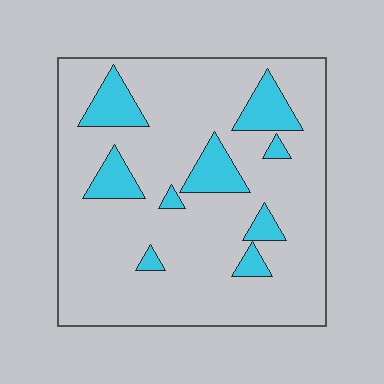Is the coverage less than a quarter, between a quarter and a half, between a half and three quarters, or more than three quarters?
Less than a quarter.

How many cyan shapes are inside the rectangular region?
9.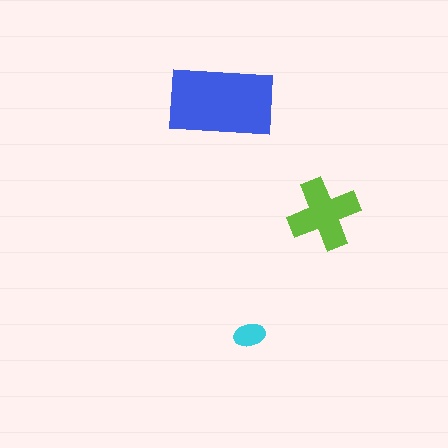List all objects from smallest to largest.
The cyan ellipse, the lime cross, the blue rectangle.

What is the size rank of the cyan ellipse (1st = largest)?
3rd.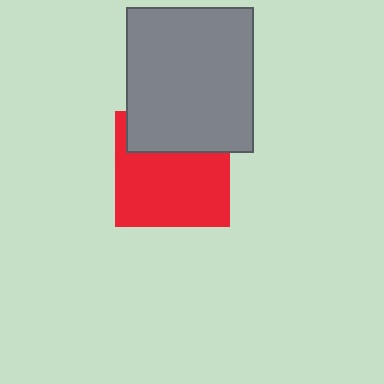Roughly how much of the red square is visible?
Most of it is visible (roughly 67%).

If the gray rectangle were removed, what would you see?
You would see the complete red square.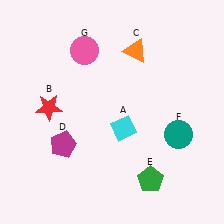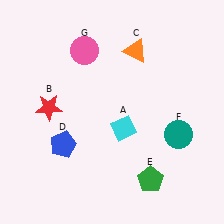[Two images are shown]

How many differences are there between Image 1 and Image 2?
There is 1 difference between the two images.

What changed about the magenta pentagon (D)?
In Image 1, D is magenta. In Image 2, it changed to blue.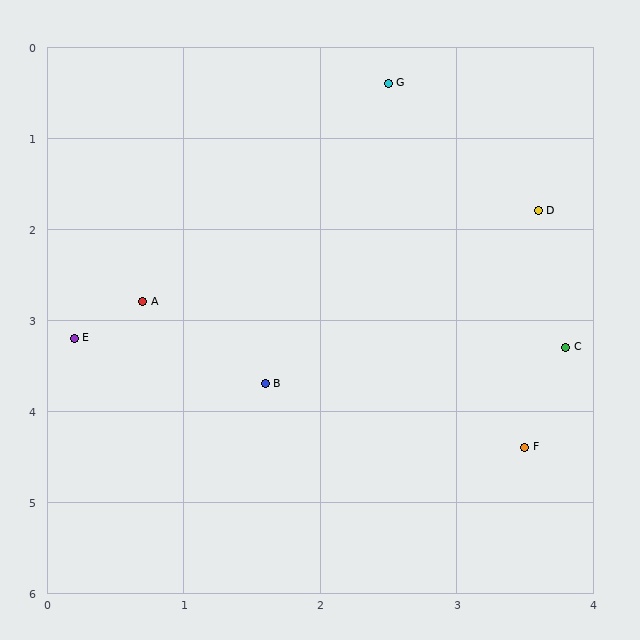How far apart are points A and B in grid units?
Points A and B are about 1.3 grid units apart.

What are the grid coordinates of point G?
Point G is at approximately (2.5, 0.4).